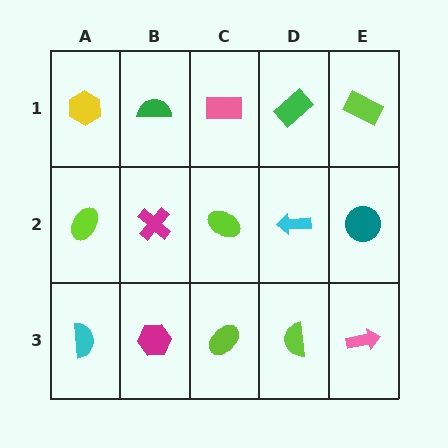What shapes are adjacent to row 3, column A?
A lime ellipse (row 2, column A), a magenta hexagon (row 3, column B).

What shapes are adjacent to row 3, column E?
A teal circle (row 2, column E), a lime semicircle (row 3, column D).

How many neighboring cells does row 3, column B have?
3.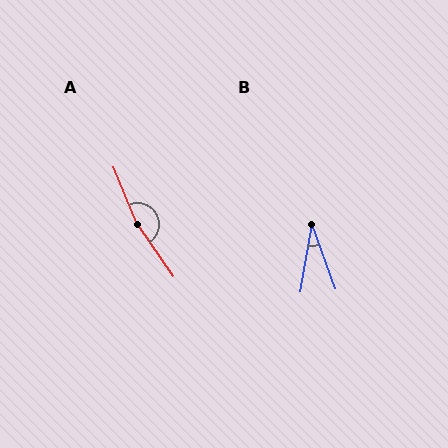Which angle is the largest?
A, at approximately 168 degrees.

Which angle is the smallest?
B, at approximately 30 degrees.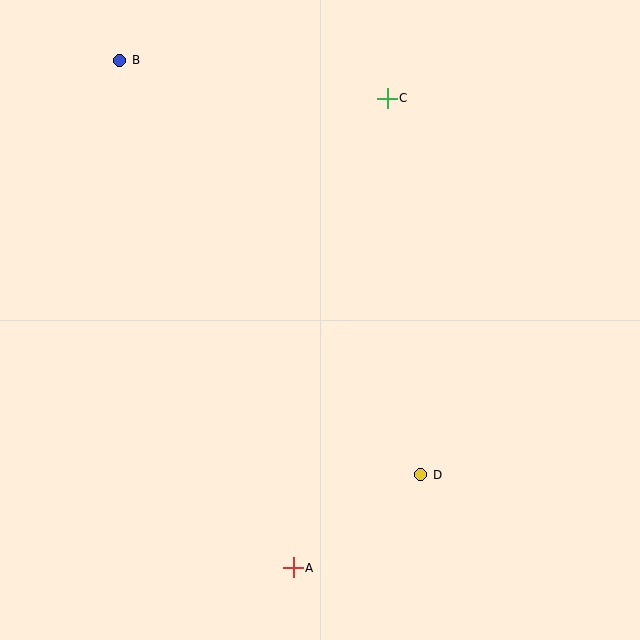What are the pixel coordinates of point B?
Point B is at (119, 60).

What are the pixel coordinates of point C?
Point C is at (387, 98).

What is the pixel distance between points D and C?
The distance between D and C is 378 pixels.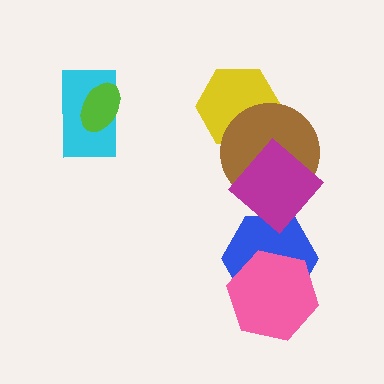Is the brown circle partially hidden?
Yes, it is partially covered by another shape.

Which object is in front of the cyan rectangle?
The lime ellipse is in front of the cyan rectangle.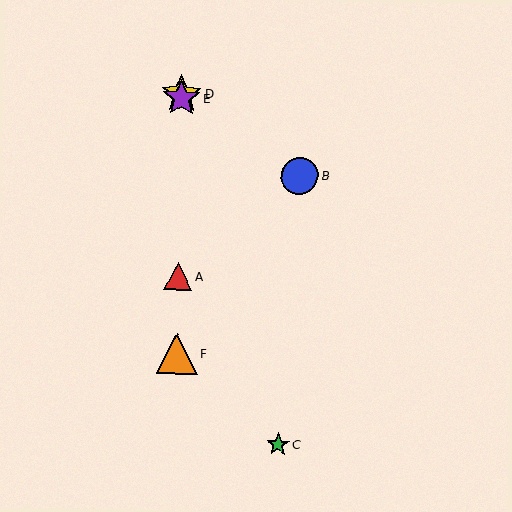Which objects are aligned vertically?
Objects A, D, E, F are aligned vertically.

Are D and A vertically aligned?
Yes, both are at x≈182.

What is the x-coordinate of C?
Object C is at x≈278.